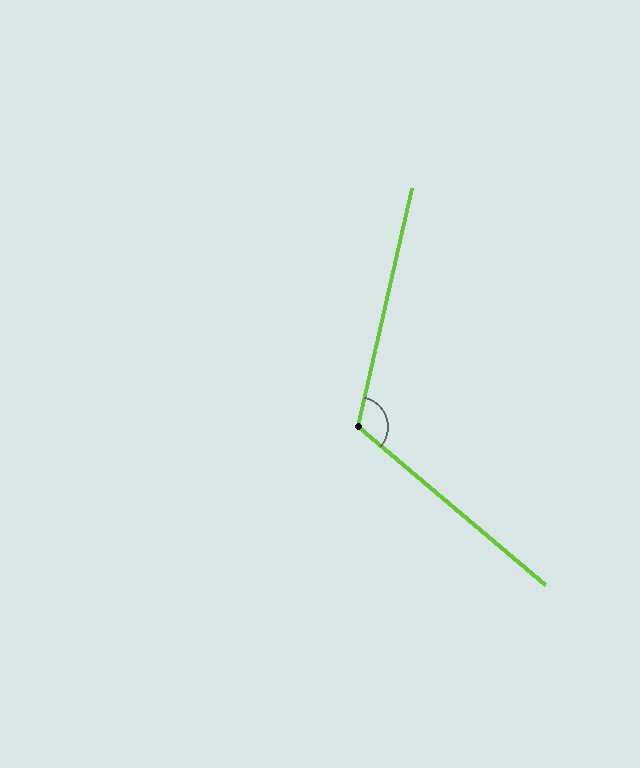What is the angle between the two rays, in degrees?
Approximately 117 degrees.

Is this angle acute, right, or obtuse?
It is obtuse.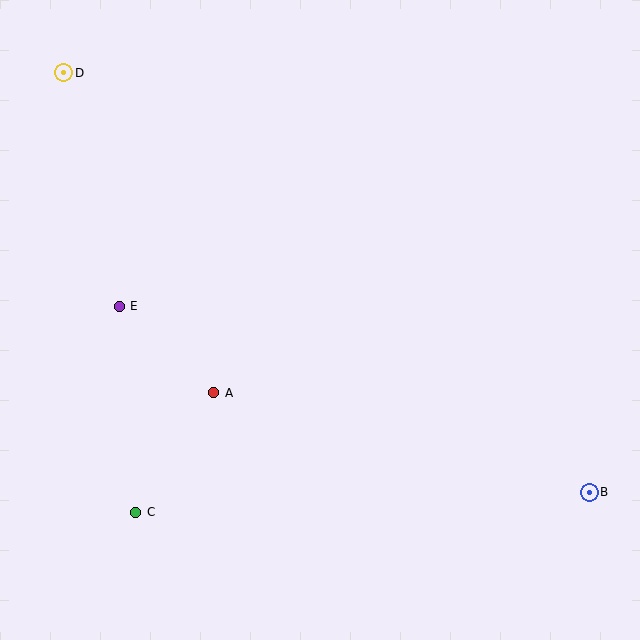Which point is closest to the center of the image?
Point A at (214, 393) is closest to the center.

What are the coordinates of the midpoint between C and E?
The midpoint between C and E is at (127, 409).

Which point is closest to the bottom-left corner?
Point C is closest to the bottom-left corner.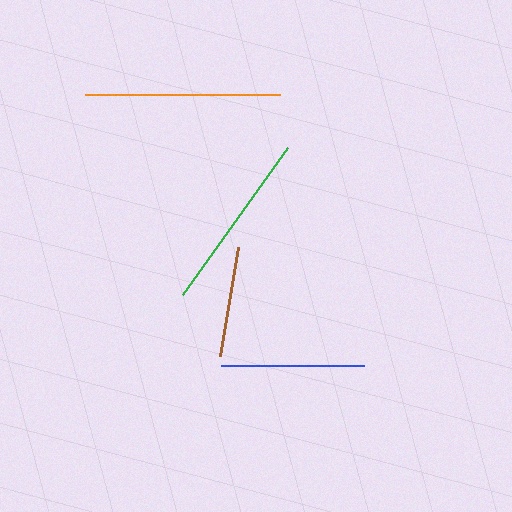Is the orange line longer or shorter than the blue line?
The orange line is longer than the blue line.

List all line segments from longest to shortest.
From longest to shortest: orange, green, blue, brown.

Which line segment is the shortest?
The brown line is the shortest at approximately 110 pixels.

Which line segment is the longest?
The orange line is the longest at approximately 195 pixels.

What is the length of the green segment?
The green segment is approximately 181 pixels long.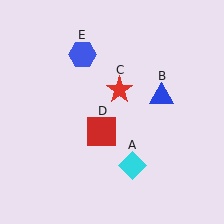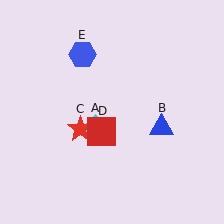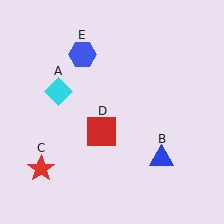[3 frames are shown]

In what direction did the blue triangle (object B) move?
The blue triangle (object B) moved down.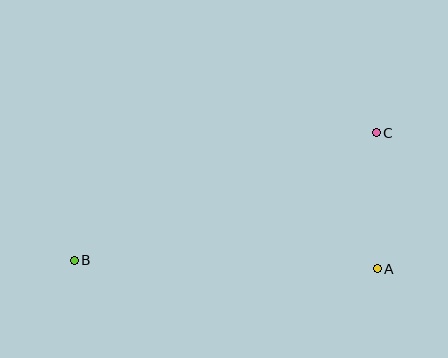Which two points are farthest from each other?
Points B and C are farthest from each other.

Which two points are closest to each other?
Points A and C are closest to each other.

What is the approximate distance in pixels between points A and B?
The distance between A and B is approximately 303 pixels.